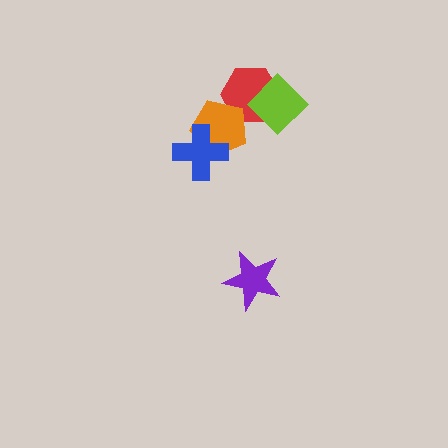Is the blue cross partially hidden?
No, no other shape covers it.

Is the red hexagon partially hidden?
Yes, it is partially covered by another shape.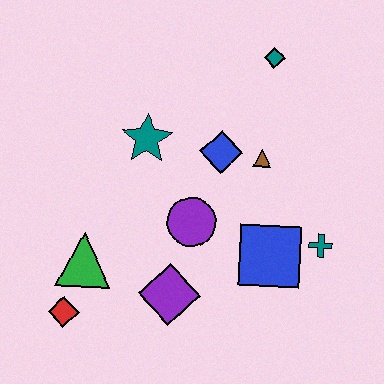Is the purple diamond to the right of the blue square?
No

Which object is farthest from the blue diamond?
The red diamond is farthest from the blue diamond.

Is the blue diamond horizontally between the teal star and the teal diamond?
Yes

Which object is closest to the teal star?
The blue diamond is closest to the teal star.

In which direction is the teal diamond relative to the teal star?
The teal diamond is to the right of the teal star.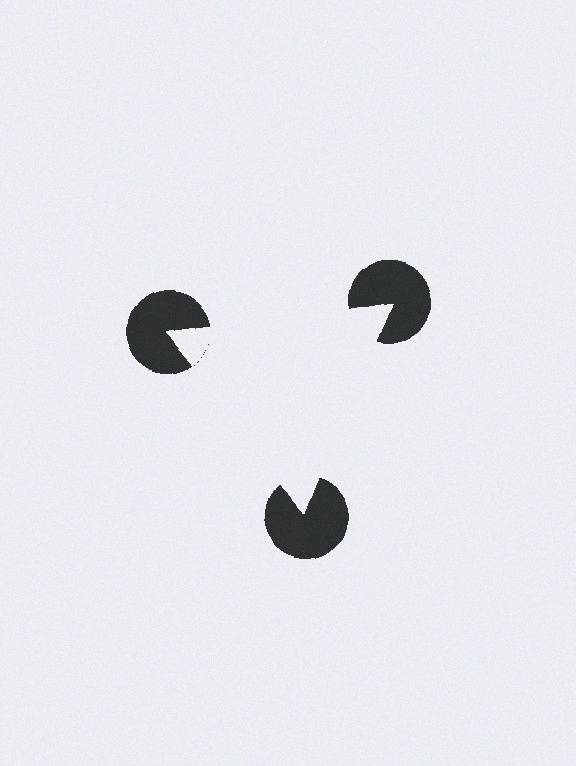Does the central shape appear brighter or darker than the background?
It typically appears slightly brighter than the background, even though no actual brightness change is drawn.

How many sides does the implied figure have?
3 sides.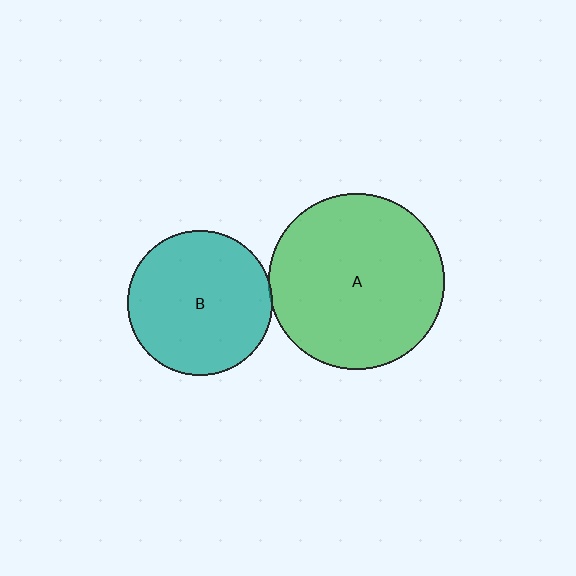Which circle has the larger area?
Circle A (green).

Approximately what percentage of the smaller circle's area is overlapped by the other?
Approximately 5%.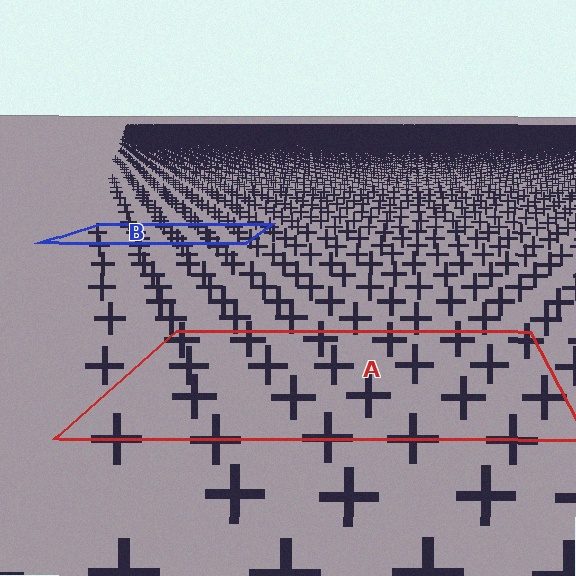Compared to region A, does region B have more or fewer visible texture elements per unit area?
Region B has more texture elements per unit area — they are packed more densely because it is farther away.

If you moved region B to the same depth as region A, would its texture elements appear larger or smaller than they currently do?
They would appear larger. At a closer depth, the same texture elements are projected at a bigger on-screen size.